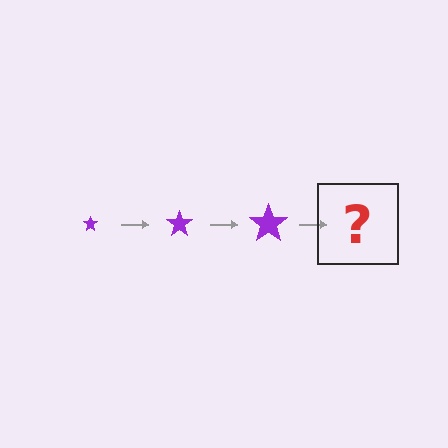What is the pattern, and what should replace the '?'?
The pattern is that the star gets progressively larger each step. The '?' should be a purple star, larger than the previous one.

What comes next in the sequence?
The next element should be a purple star, larger than the previous one.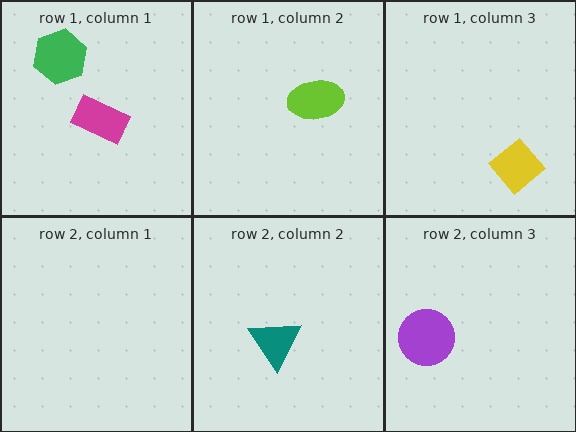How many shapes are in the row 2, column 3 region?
1.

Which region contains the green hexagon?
The row 1, column 1 region.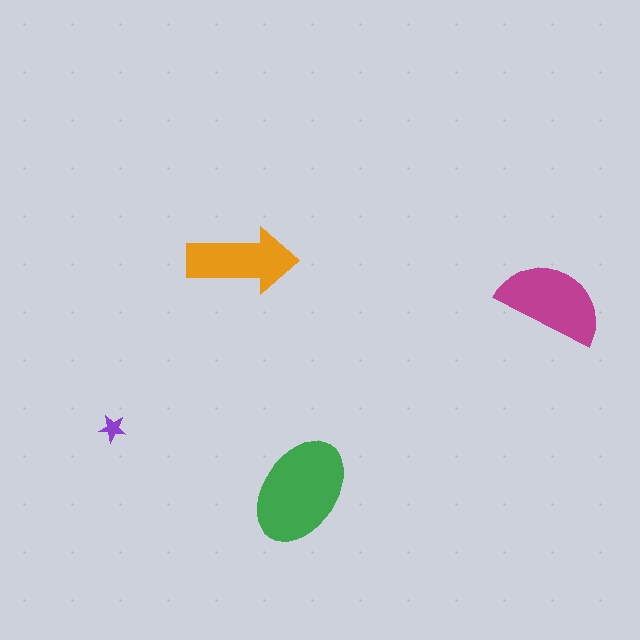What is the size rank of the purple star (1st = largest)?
4th.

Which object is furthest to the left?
The purple star is leftmost.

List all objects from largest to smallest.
The green ellipse, the magenta semicircle, the orange arrow, the purple star.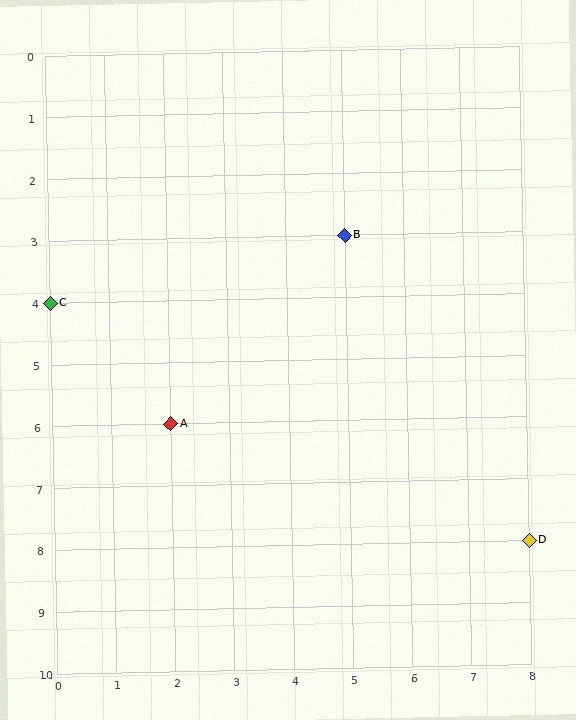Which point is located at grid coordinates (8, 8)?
Point D is at (8, 8).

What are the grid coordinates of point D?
Point D is at grid coordinates (8, 8).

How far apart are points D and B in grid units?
Points D and B are 3 columns and 5 rows apart (about 5.8 grid units diagonally).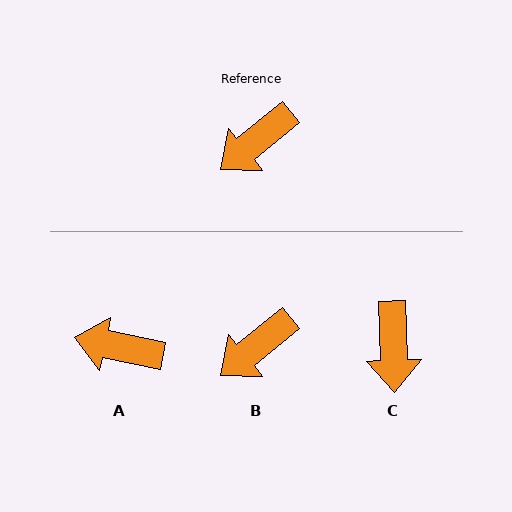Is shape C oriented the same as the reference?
No, it is off by about 53 degrees.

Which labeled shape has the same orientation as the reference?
B.